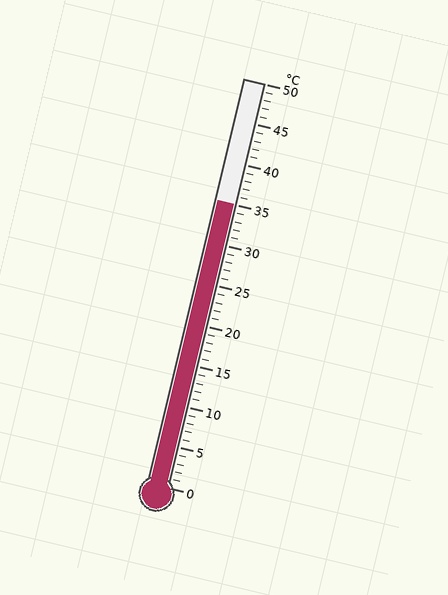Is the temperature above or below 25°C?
The temperature is above 25°C.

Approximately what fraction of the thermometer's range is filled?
The thermometer is filled to approximately 70% of its range.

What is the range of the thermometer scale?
The thermometer scale ranges from 0°C to 50°C.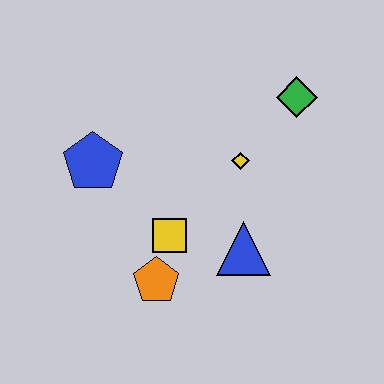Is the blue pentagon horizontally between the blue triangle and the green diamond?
No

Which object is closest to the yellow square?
The orange pentagon is closest to the yellow square.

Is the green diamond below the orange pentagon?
No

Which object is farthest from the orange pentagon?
The green diamond is farthest from the orange pentagon.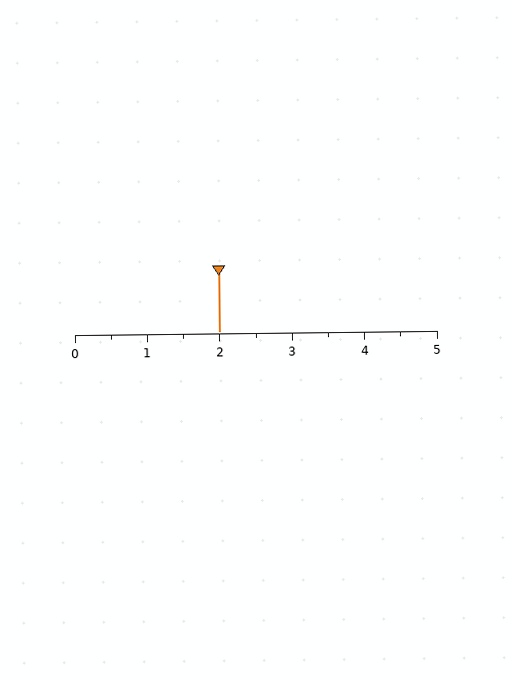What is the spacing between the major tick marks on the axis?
The major ticks are spaced 1 apart.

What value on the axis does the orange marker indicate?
The marker indicates approximately 2.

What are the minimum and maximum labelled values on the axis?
The axis runs from 0 to 5.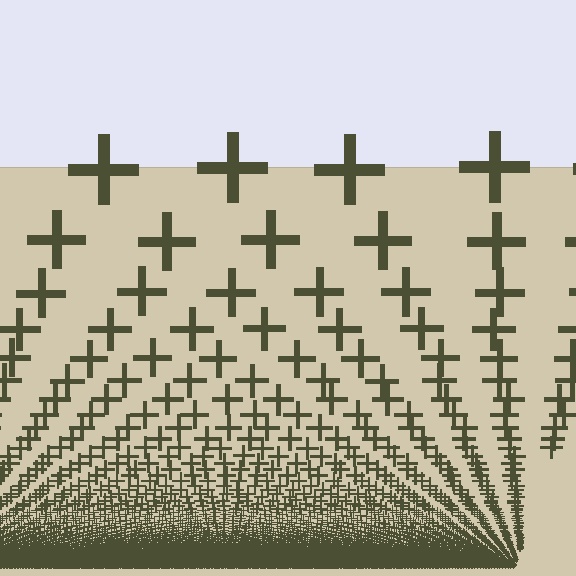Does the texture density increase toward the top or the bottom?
Density increases toward the bottom.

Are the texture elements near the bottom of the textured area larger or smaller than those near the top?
Smaller. The gradient is inverted — elements near the bottom are smaller and denser.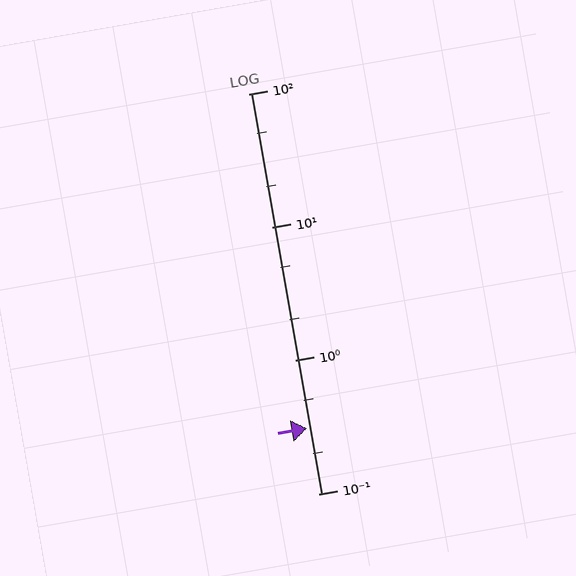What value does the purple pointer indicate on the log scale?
The pointer indicates approximately 0.31.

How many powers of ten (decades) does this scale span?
The scale spans 3 decades, from 0.1 to 100.